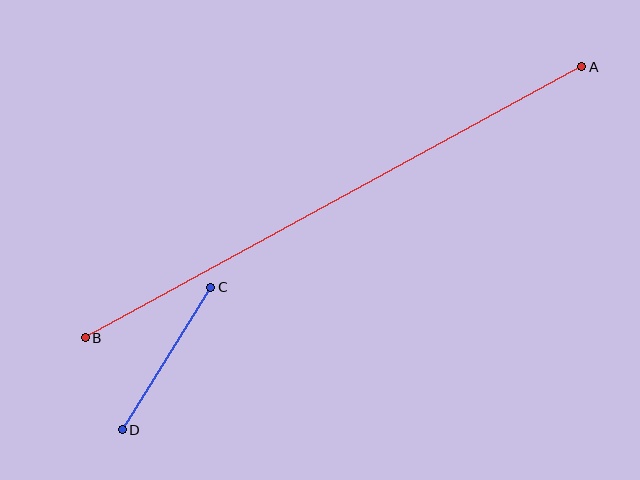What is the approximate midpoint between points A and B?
The midpoint is at approximately (333, 202) pixels.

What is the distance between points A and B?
The distance is approximately 566 pixels.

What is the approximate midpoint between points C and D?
The midpoint is at approximately (166, 358) pixels.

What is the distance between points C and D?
The distance is approximately 168 pixels.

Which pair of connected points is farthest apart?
Points A and B are farthest apart.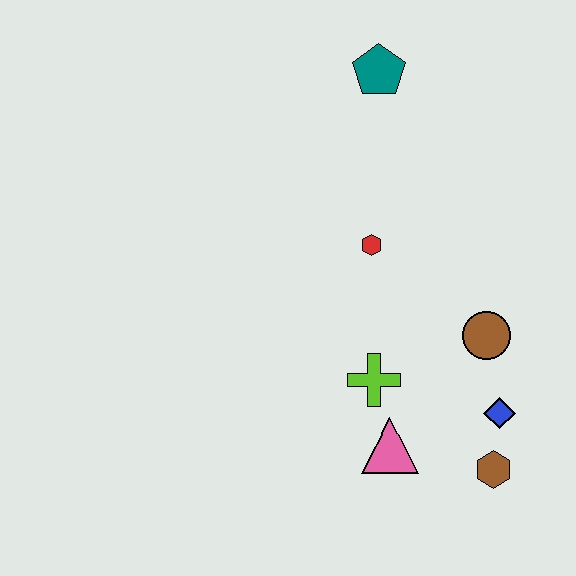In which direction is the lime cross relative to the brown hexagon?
The lime cross is to the left of the brown hexagon.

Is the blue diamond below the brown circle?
Yes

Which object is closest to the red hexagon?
The lime cross is closest to the red hexagon.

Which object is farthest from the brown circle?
The teal pentagon is farthest from the brown circle.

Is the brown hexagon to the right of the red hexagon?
Yes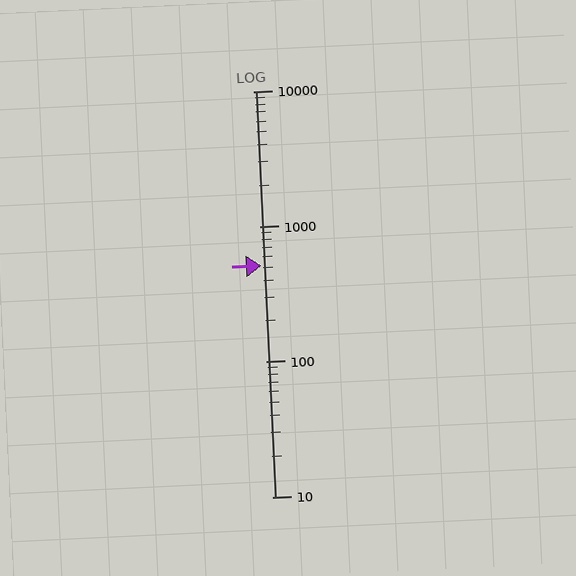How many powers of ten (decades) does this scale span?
The scale spans 3 decades, from 10 to 10000.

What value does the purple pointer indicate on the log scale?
The pointer indicates approximately 510.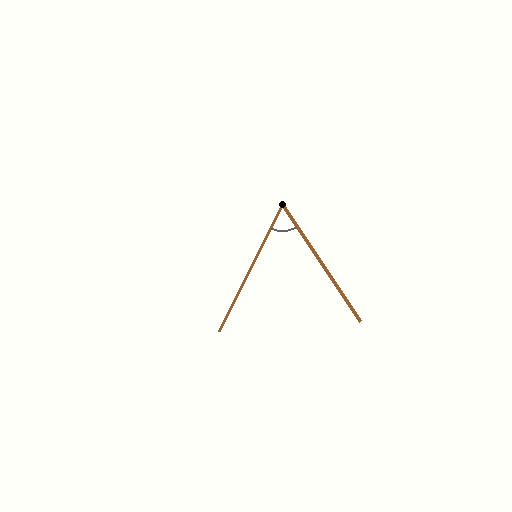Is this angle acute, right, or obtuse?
It is acute.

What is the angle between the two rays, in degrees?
Approximately 60 degrees.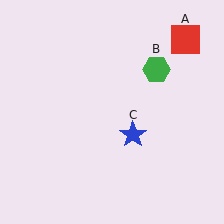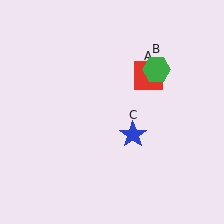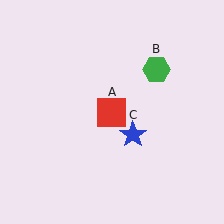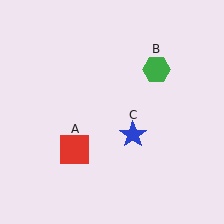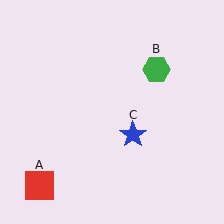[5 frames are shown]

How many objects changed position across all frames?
1 object changed position: red square (object A).